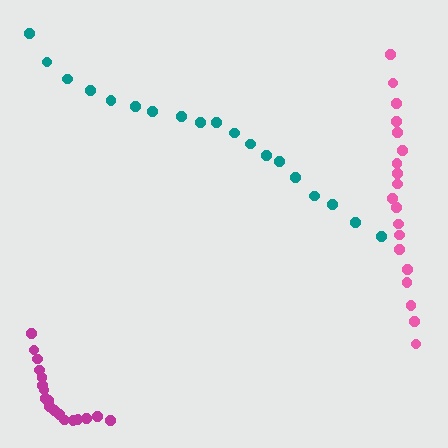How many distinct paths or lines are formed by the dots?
There are 3 distinct paths.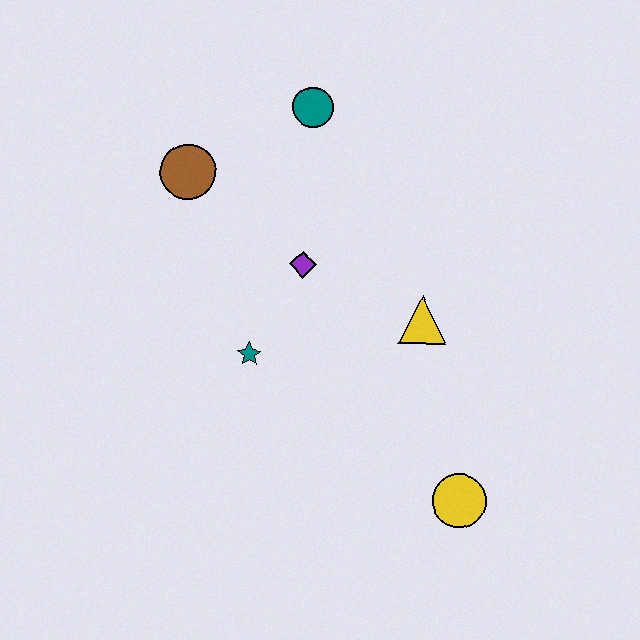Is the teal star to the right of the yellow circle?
No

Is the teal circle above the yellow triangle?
Yes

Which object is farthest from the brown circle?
The yellow circle is farthest from the brown circle.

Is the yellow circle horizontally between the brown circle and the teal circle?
No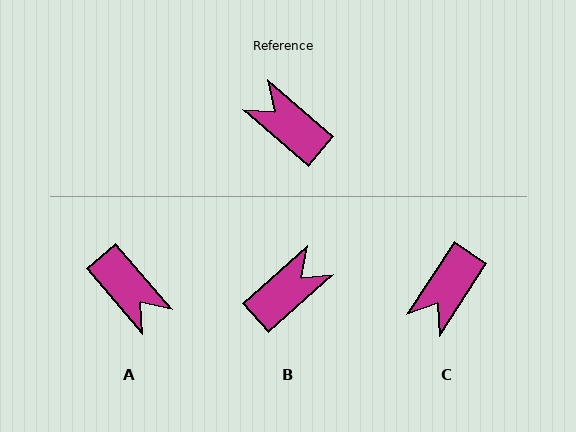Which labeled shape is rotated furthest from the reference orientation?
A, about 171 degrees away.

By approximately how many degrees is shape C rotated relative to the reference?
Approximately 97 degrees counter-clockwise.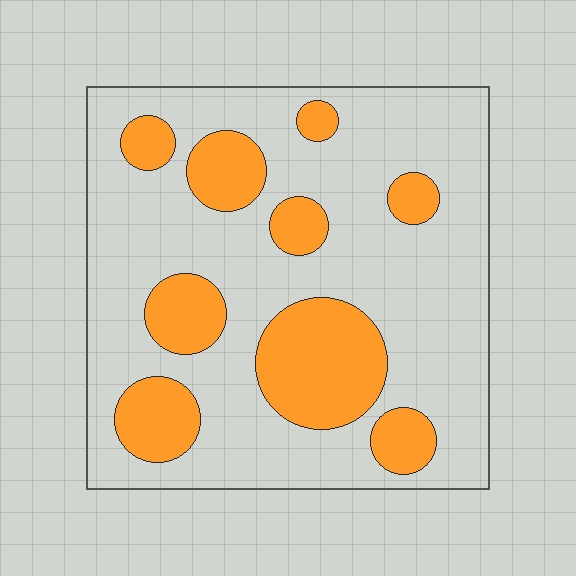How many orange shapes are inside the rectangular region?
9.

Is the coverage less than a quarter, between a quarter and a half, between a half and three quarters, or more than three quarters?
Between a quarter and a half.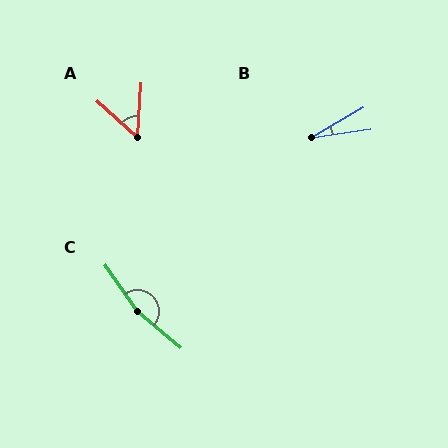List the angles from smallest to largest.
B (22°), A (51°), C (165°).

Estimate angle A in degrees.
Approximately 51 degrees.